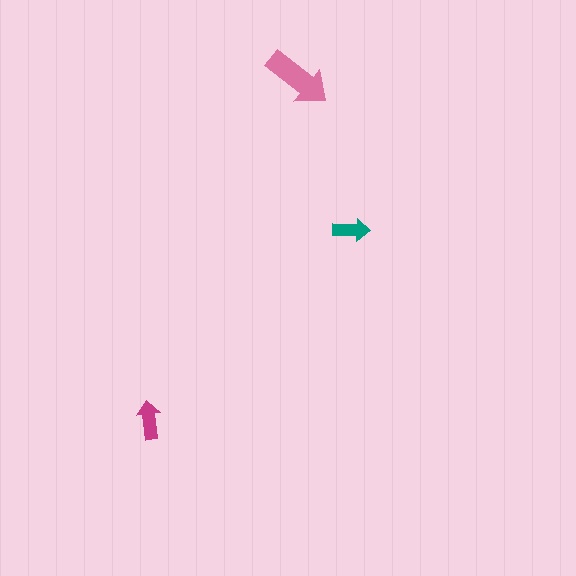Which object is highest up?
The pink arrow is topmost.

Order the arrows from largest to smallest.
the pink one, the magenta one, the teal one.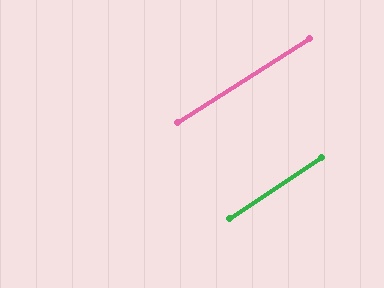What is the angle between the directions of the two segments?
Approximately 1 degree.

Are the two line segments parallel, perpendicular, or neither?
Parallel — their directions differ by only 1.0°.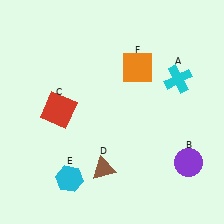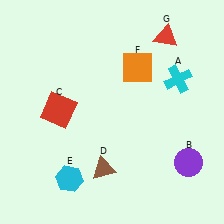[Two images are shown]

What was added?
A red triangle (G) was added in Image 2.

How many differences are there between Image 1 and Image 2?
There is 1 difference between the two images.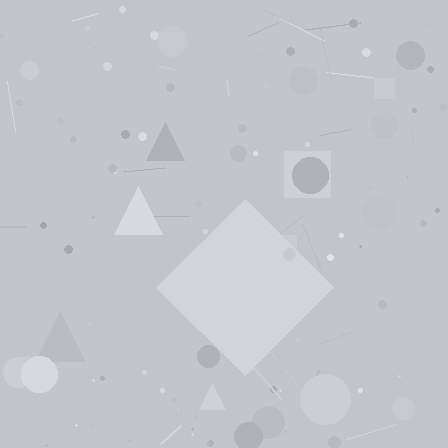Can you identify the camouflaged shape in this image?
The camouflaged shape is a diamond.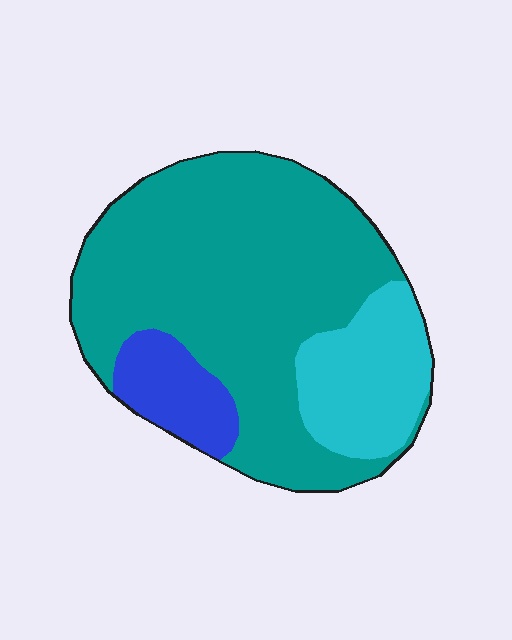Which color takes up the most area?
Teal, at roughly 70%.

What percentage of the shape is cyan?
Cyan takes up about one fifth (1/5) of the shape.